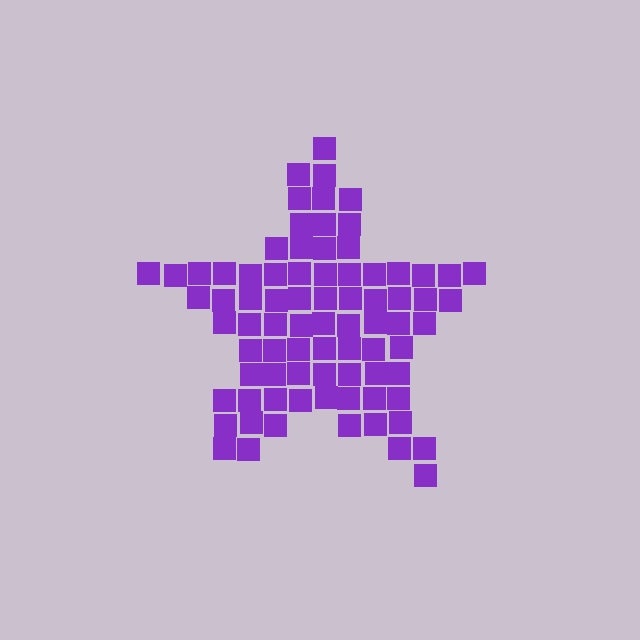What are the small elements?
The small elements are squares.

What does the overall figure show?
The overall figure shows a star.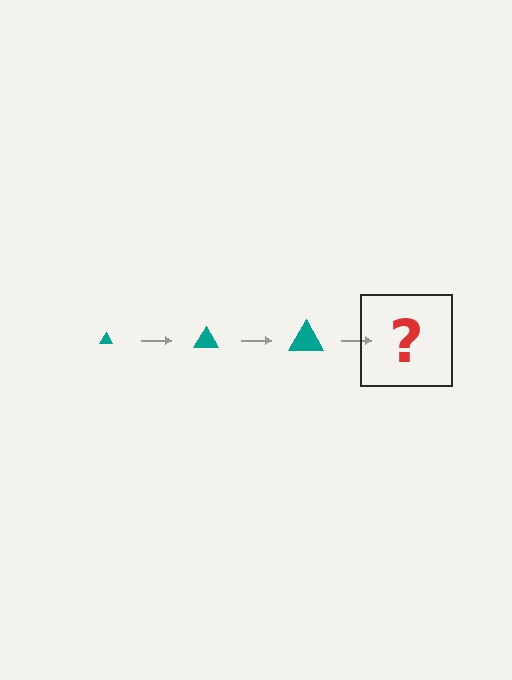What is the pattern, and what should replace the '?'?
The pattern is that the triangle gets progressively larger each step. The '?' should be a teal triangle, larger than the previous one.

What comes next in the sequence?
The next element should be a teal triangle, larger than the previous one.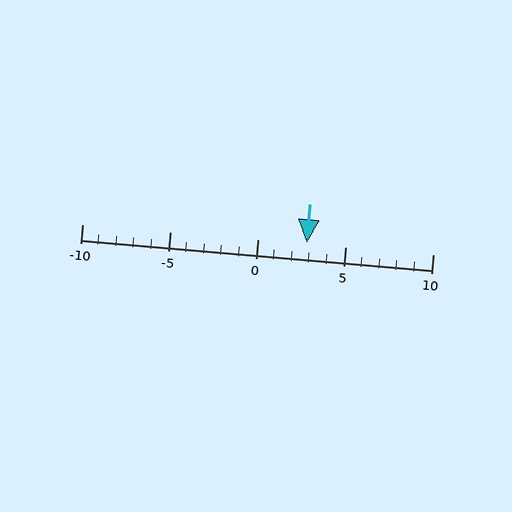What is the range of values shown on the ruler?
The ruler shows values from -10 to 10.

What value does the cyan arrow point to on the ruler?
The cyan arrow points to approximately 3.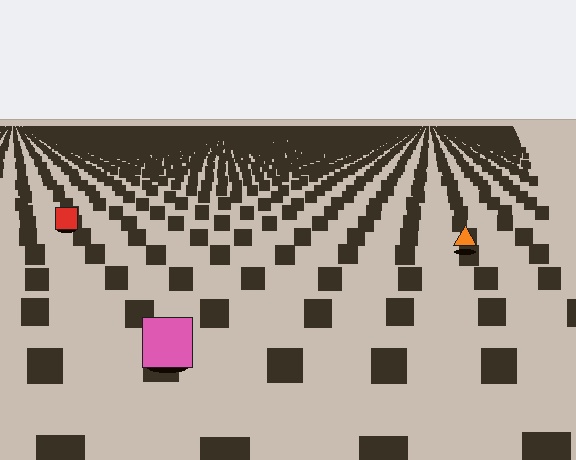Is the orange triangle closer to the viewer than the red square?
Yes. The orange triangle is closer — you can tell from the texture gradient: the ground texture is coarser near it.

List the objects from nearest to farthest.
From nearest to farthest: the pink square, the orange triangle, the red square.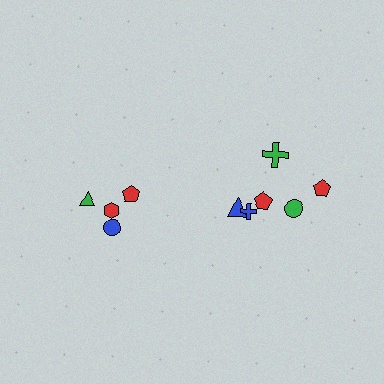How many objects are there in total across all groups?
There are 10 objects.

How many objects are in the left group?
There are 4 objects.